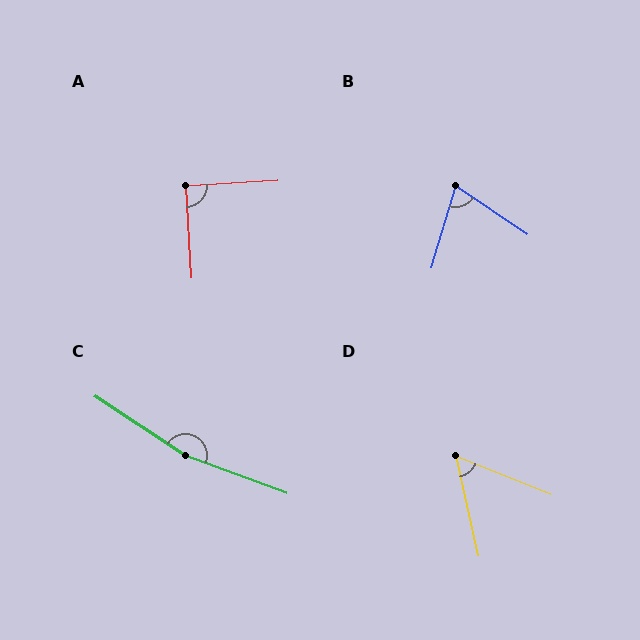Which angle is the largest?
C, at approximately 167 degrees.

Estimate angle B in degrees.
Approximately 72 degrees.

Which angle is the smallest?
D, at approximately 55 degrees.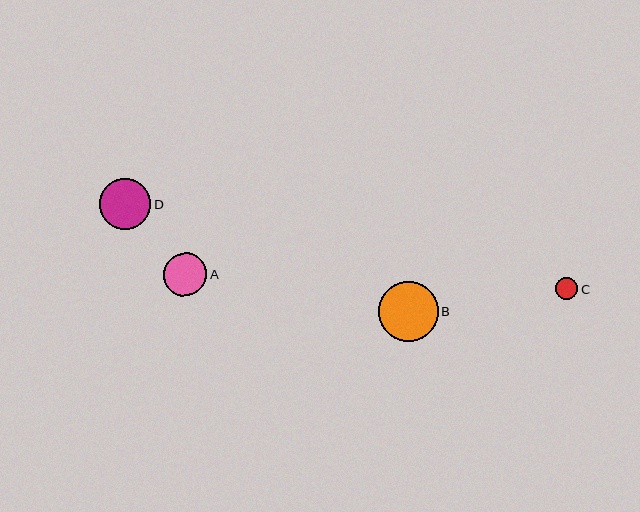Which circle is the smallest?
Circle C is the smallest with a size of approximately 22 pixels.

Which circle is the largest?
Circle B is the largest with a size of approximately 60 pixels.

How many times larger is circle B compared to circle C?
Circle B is approximately 2.7 times the size of circle C.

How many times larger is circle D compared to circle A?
Circle D is approximately 1.2 times the size of circle A.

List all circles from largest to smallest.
From largest to smallest: B, D, A, C.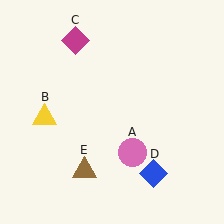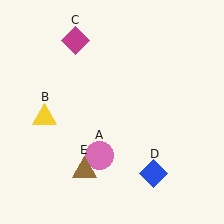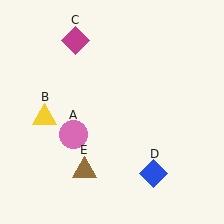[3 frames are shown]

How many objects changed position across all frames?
1 object changed position: pink circle (object A).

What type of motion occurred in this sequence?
The pink circle (object A) rotated clockwise around the center of the scene.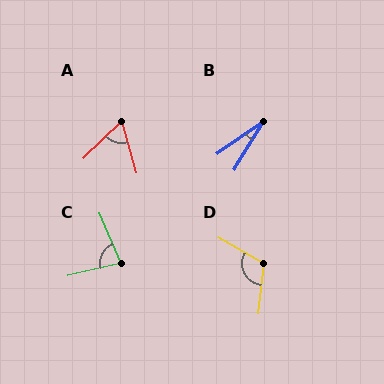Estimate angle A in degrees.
Approximately 61 degrees.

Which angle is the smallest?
B, at approximately 24 degrees.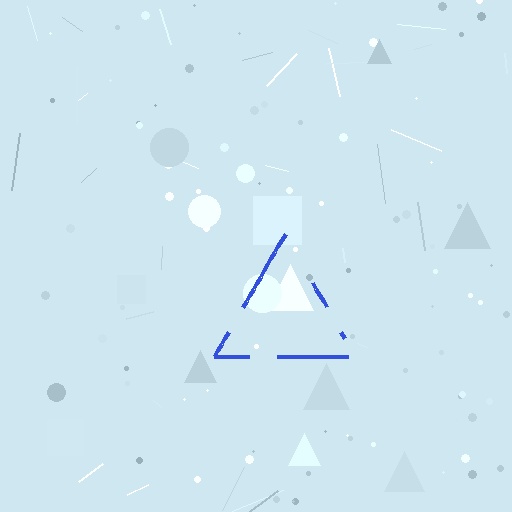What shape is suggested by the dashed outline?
The dashed outline suggests a triangle.